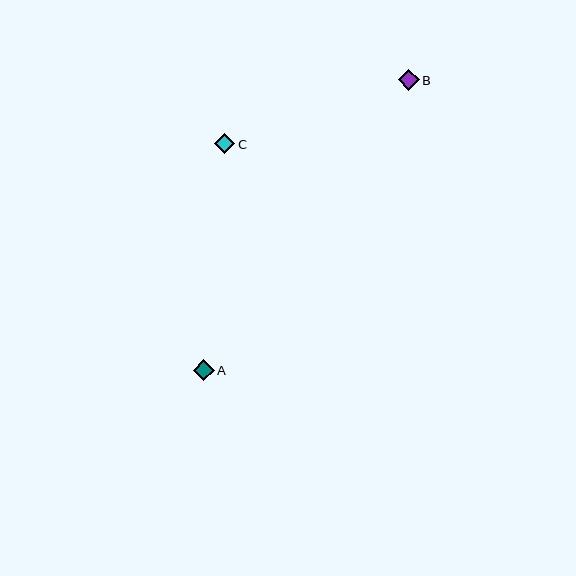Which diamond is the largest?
Diamond B is the largest with a size of approximately 21 pixels.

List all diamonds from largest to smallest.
From largest to smallest: B, A, C.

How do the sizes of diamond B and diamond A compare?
Diamond B and diamond A are approximately the same size.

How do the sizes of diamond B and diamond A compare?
Diamond B and diamond A are approximately the same size.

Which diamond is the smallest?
Diamond C is the smallest with a size of approximately 20 pixels.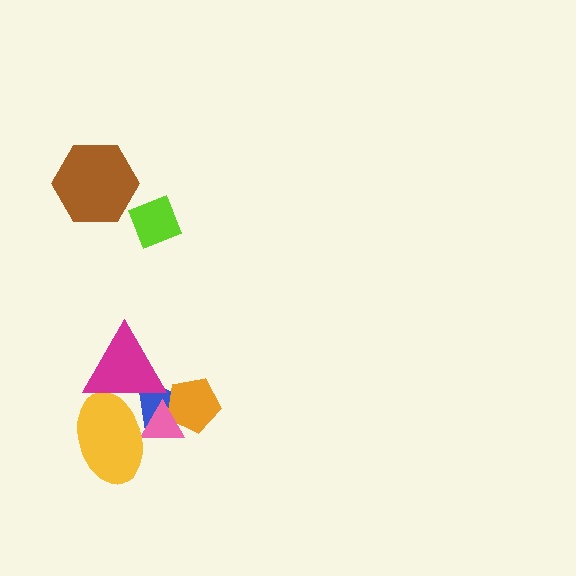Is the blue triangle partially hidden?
Yes, it is partially covered by another shape.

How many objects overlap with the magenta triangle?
2 objects overlap with the magenta triangle.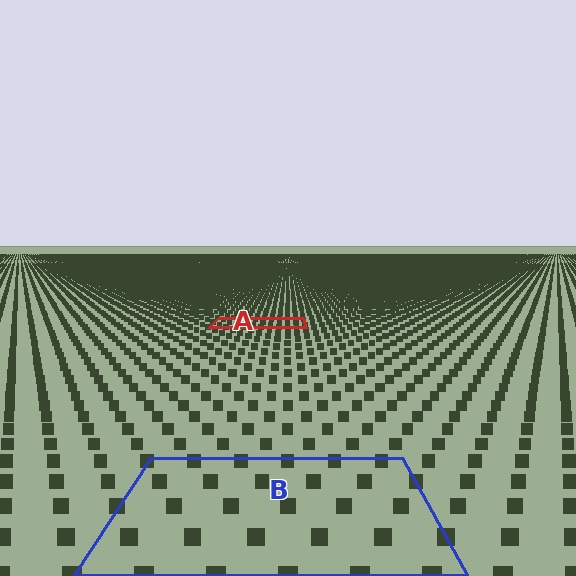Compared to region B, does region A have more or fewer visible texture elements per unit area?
Region A has more texture elements per unit area — they are packed more densely because it is farther away.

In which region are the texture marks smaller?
The texture marks are smaller in region A, because it is farther away.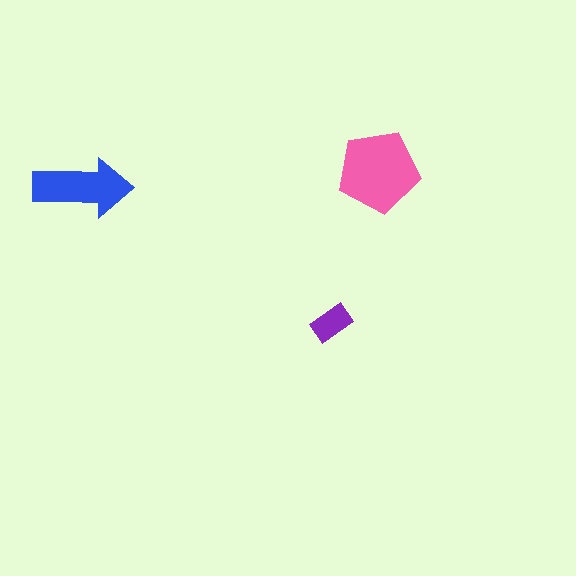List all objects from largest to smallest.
The pink pentagon, the blue arrow, the purple rectangle.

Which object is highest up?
The pink pentagon is topmost.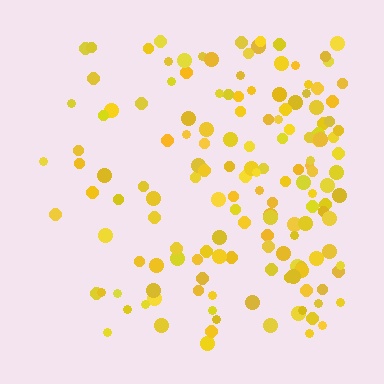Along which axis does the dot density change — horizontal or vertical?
Horizontal.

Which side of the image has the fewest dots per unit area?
The left.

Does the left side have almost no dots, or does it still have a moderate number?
Still a moderate number, just noticeably fewer than the right.